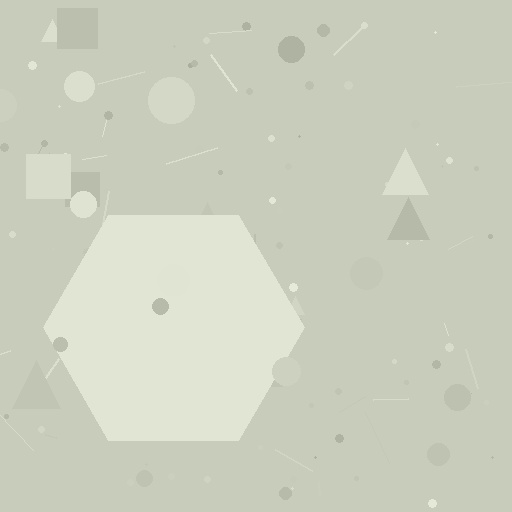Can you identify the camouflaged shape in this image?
The camouflaged shape is a hexagon.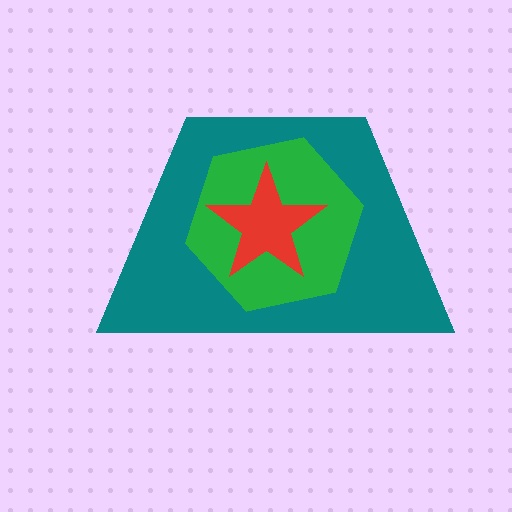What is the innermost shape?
The red star.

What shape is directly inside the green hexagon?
The red star.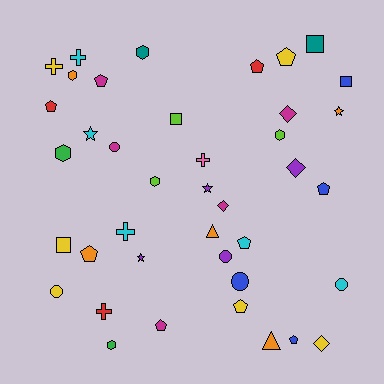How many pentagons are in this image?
There are 10 pentagons.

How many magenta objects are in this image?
There are 5 magenta objects.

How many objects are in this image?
There are 40 objects.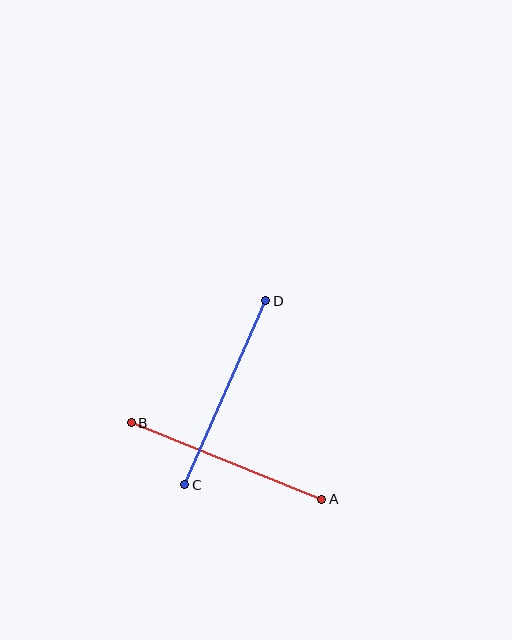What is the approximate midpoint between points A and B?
The midpoint is at approximately (227, 461) pixels.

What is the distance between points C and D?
The distance is approximately 201 pixels.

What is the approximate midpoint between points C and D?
The midpoint is at approximately (225, 393) pixels.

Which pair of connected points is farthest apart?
Points A and B are farthest apart.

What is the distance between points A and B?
The distance is approximately 205 pixels.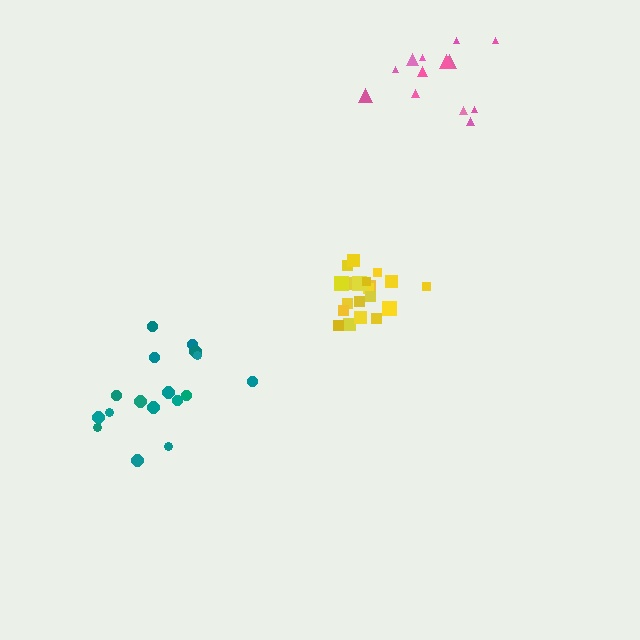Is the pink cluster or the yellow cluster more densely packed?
Yellow.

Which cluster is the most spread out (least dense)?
Pink.